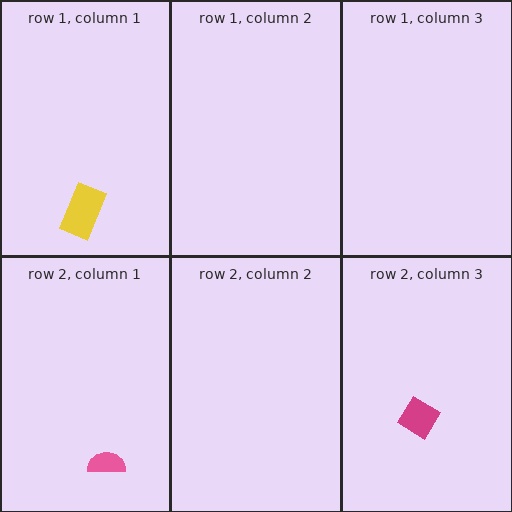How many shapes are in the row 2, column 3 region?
1.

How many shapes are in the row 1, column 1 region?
1.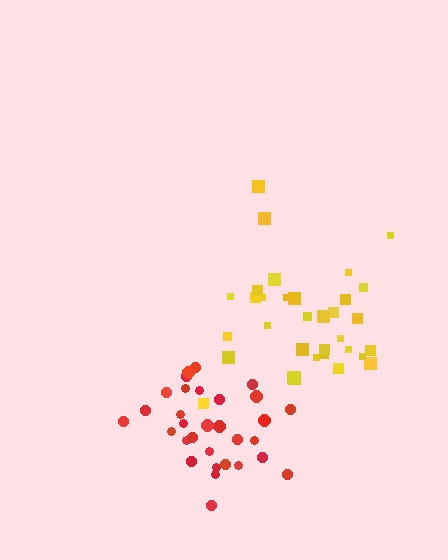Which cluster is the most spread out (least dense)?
Yellow.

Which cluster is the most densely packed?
Red.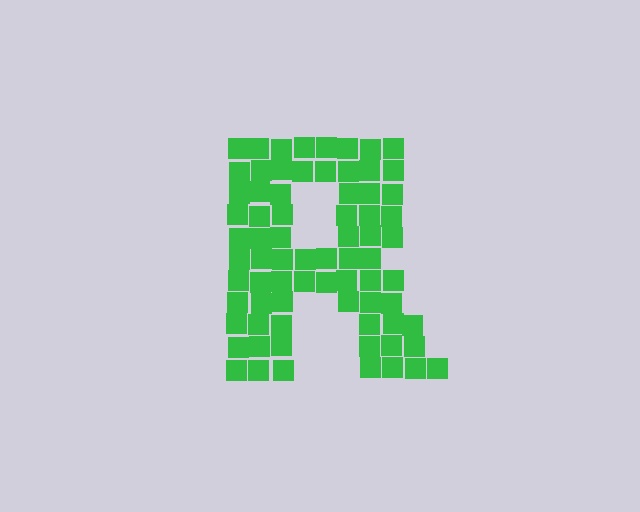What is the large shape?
The large shape is the letter R.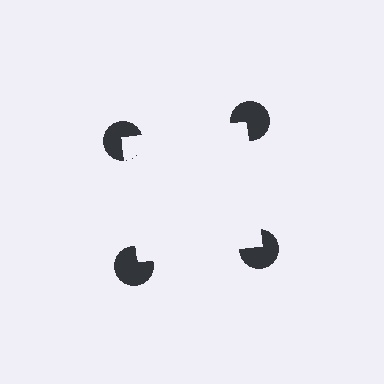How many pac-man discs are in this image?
There are 4 — one at each vertex of the illusory square.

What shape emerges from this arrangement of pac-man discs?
An illusory square — its edges are inferred from the aligned wedge cuts in the pac-man discs, not physically drawn.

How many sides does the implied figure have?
4 sides.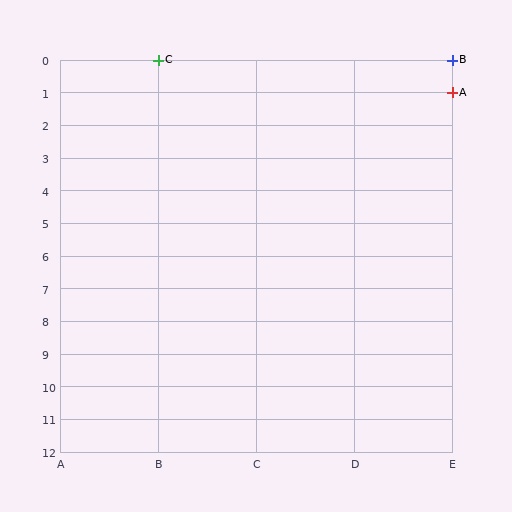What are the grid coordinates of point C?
Point C is at grid coordinates (B, 0).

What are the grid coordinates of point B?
Point B is at grid coordinates (E, 0).